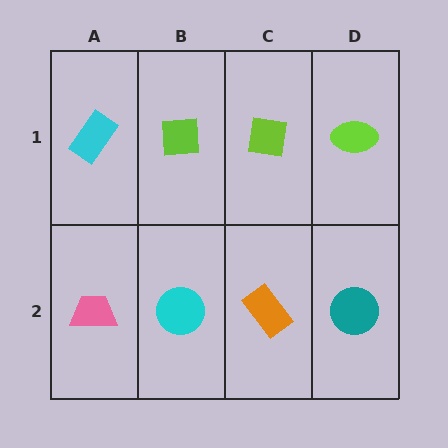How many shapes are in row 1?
4 shapes.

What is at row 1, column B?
A lime square.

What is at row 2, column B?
A cyan circle.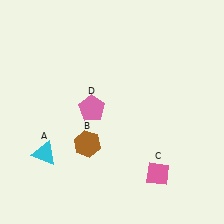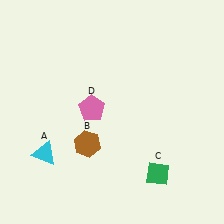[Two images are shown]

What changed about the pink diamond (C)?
In Image 1, C is pink. In Image 2, it changed to green.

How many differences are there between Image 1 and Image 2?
There is 1 difference between the two images.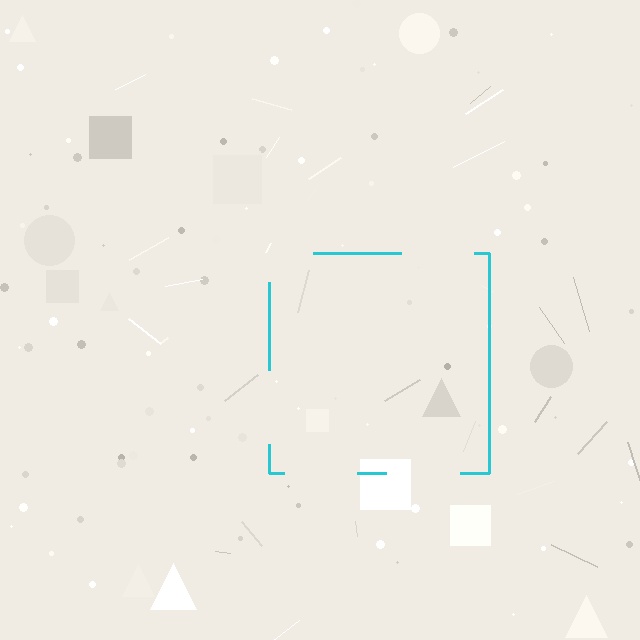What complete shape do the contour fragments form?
The contour fragments form a square.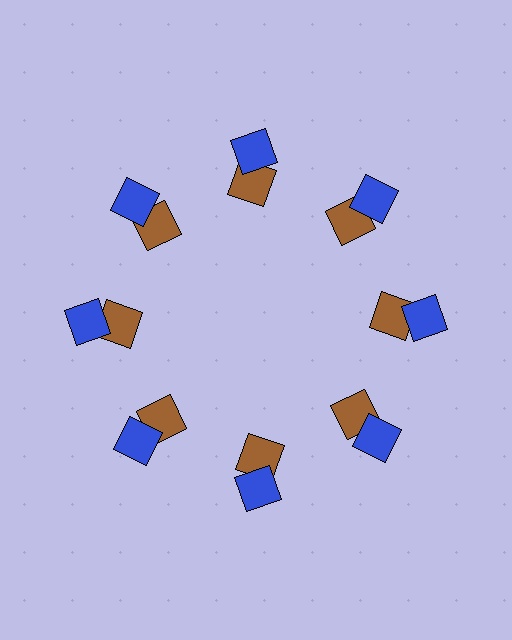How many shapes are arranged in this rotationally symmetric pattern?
There are 16 shapes, arranged in 8 groups of 2.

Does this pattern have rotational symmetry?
Yes, this pattern has 8-fold rotational symmetry. It looks the same after rotating 45 degrees around the center.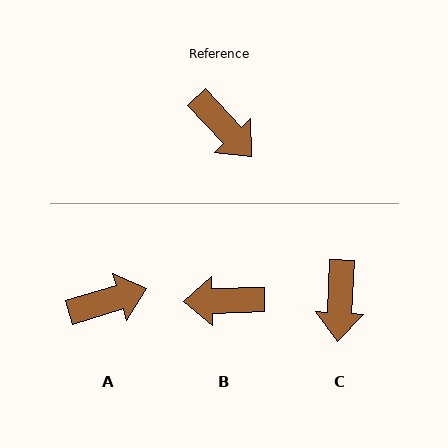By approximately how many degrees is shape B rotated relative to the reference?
Approximately 131 degrees clockwise.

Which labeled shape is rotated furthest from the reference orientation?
B, about 131 degrees away.